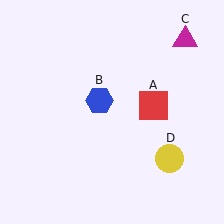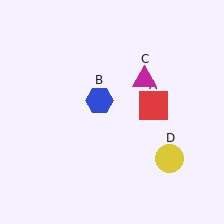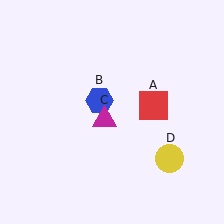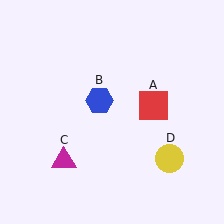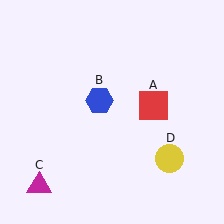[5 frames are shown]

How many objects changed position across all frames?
1 object changed position: magenta triangle (object C).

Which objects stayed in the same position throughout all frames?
Red square (object A) and blue hexagon (object B) and yellow circle (object D) remained stationary.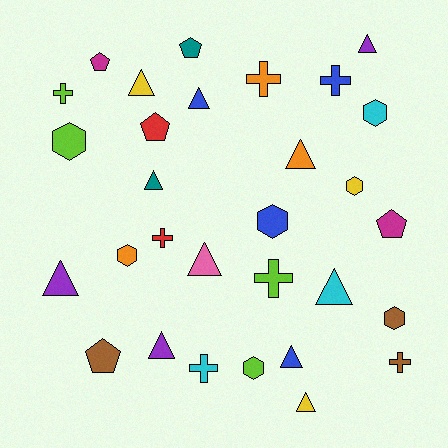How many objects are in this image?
There are 30 objects.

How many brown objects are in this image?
There are 3 brown objects.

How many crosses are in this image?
There are 7 crosses.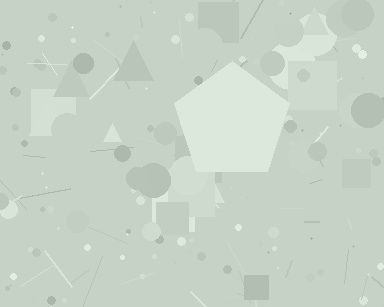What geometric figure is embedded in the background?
A pentagon is embedded in the background.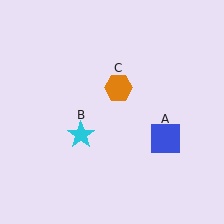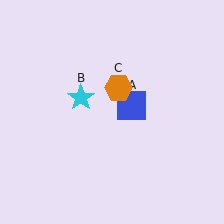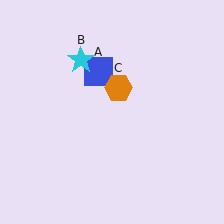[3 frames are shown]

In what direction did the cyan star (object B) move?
The cyan star (object B) moved up.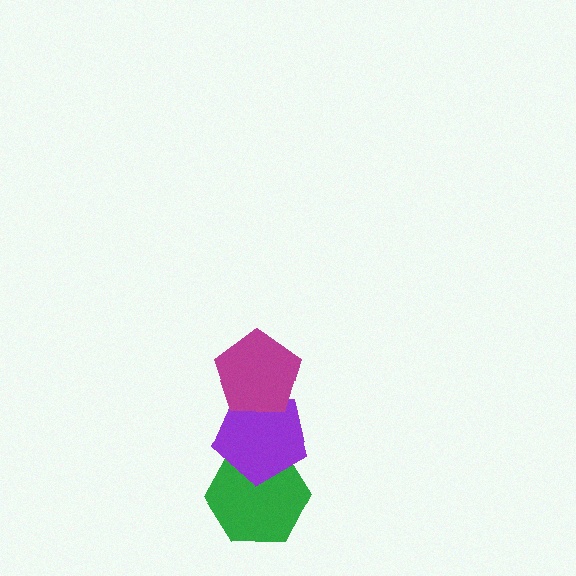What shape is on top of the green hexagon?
The purple pentagon is on top of the green hexagon.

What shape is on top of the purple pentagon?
The magenta pentagon is on top of the purple pentagon.